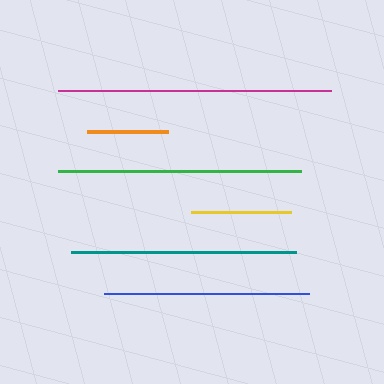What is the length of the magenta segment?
The magenta segment is approximately 273 pixels long.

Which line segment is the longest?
The magenta line is the longest at approximately 273 pixels.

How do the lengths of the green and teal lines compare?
The green and teal lines are approximately the same length.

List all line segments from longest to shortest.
From longest to shortest: magenta, green, teal, blue, yellow, orange.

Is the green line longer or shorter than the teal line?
The green line is longer than the teal line.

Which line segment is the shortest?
The orange line is the shortest at approximately 82 pixels.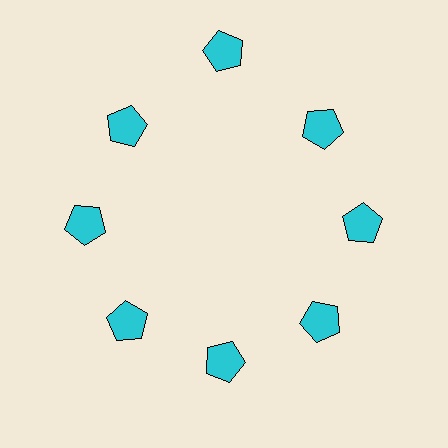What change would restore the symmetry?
The symmetry would be restored by moving it inward, back onto the ring so that all 8 pentagons sit at equal angles and equal distance from the center.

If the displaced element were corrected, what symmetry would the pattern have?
It would have 8-fold rotational symmetry — the pattern would map onto itself every 45 degrees.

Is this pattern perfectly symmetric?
No. The 8 cyan pentagons are arranged in a ring, but one element near the 12 o'clock position is pushed outward from the center, breaking the 8-fold rotational symmetry.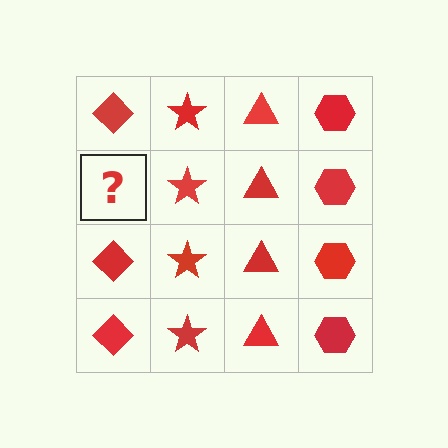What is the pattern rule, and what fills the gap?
The rule is that each column has a consistent shape. The gap should be filled with a red diamond.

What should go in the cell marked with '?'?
The missing cell should contain a red diamond.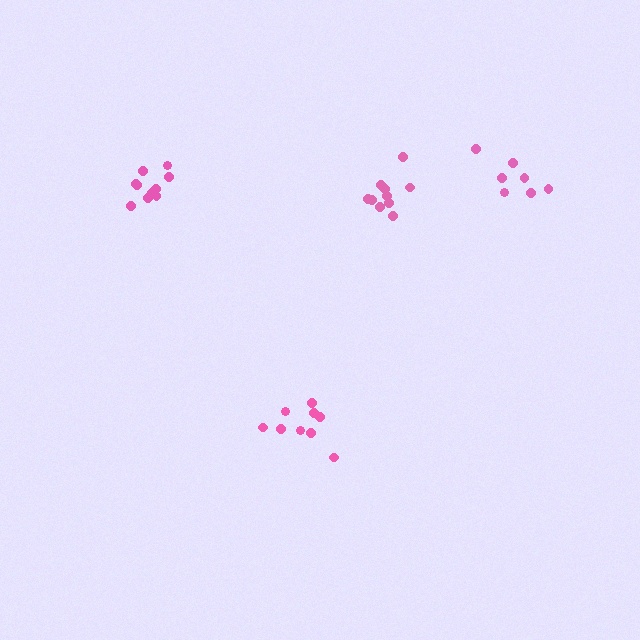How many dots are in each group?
Group 1: 9 dots, Group 2: 7 dots, Group 3: 10 dots, Group 4: 10 dots (36 total).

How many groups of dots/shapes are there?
There are 4 groups.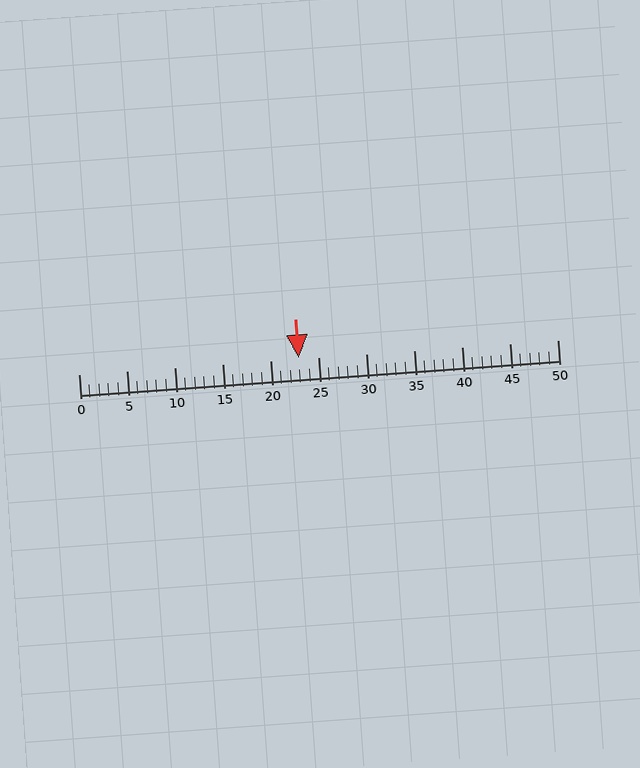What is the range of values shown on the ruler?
The ruler shows values from 0 to 50.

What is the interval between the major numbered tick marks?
The major tick marks are spaced 5 units apart.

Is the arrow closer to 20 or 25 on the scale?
The arrow is closer to 25.